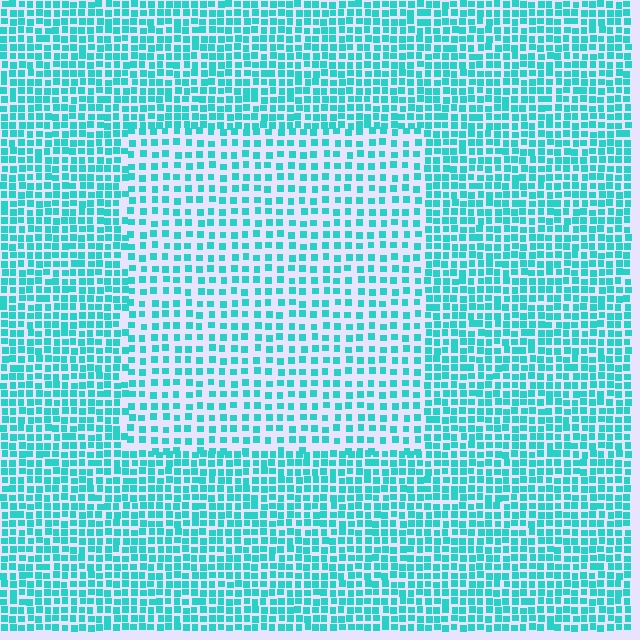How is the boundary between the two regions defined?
The boundary is defined by a change in element density (approximately 1.7x ratio). All elements are the same color, size, and shape.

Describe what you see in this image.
The image contains small cyan elements arranged at two different densities. A rectangle-shaped region is visible where the elements are less densely packed than the surrounding area.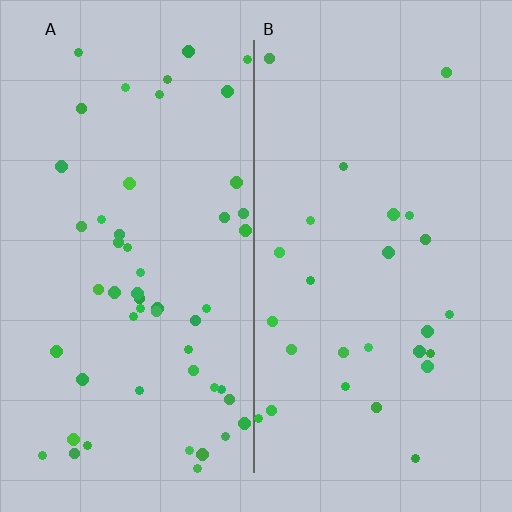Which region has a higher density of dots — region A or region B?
A (the left).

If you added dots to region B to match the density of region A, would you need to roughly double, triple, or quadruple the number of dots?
Approximately double.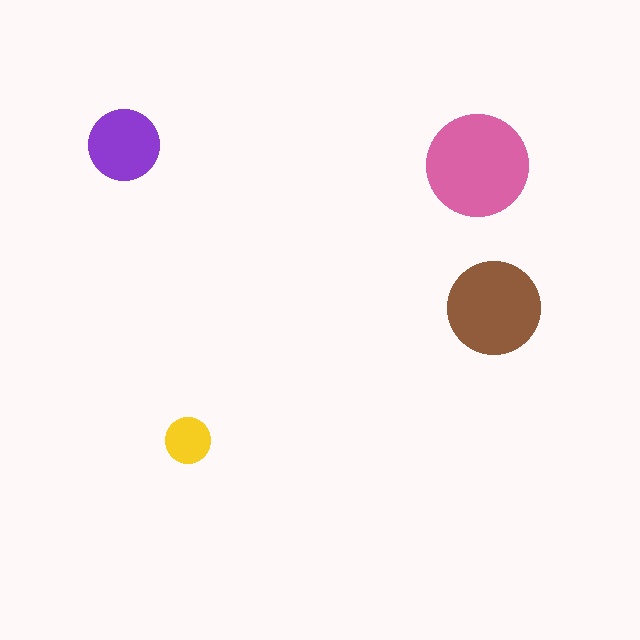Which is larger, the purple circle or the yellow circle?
The purple one.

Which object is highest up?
The purple circle is topmost.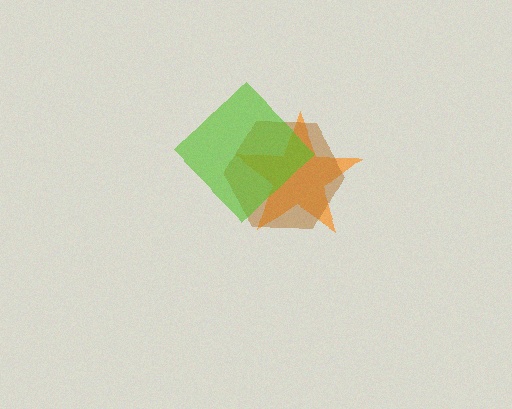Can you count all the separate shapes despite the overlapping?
Yes, there are 3 separate shapes.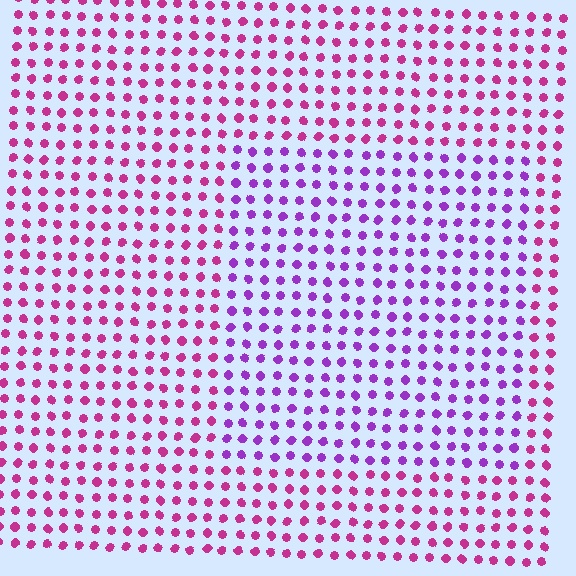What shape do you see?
I see a rectangle.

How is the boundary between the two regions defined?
The boundary is defined purely by a slight shift in hue (about 38 degrees). Spacing, size, and orientation are identical on both sides.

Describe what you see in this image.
The image is filled with small magenta elements in a uniform arrangement. A rectangle-shaped region is visible where the elements are tinted to a slightly different hue, forming a subtle color boundary.